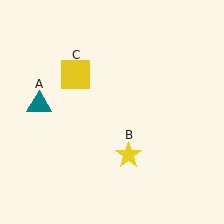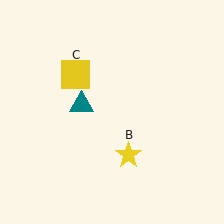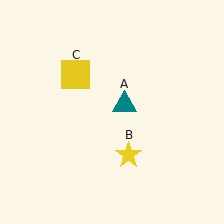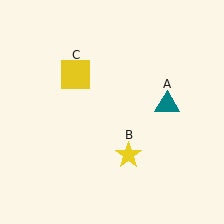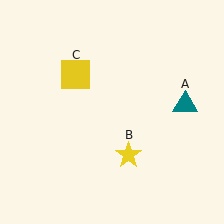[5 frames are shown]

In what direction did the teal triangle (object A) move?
The teal triangle (object A) moved right.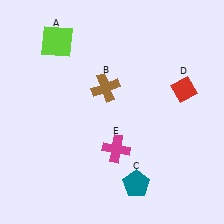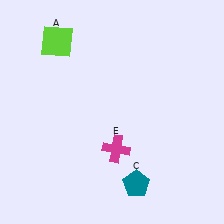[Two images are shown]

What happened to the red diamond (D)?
The red diamond (D) was removed in Image 2. It was in the top-right area of Image 1.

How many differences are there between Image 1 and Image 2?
There are 2 differences between the two images.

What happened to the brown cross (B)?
The brown cross (B) was removed in Image 2. It was in the top-left area of Image 1.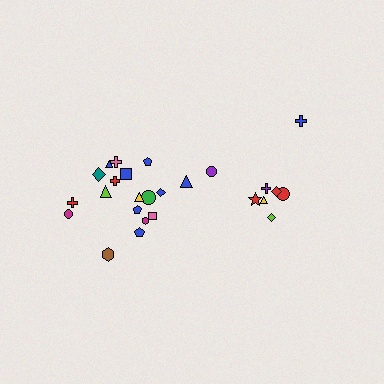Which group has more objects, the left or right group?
The left group.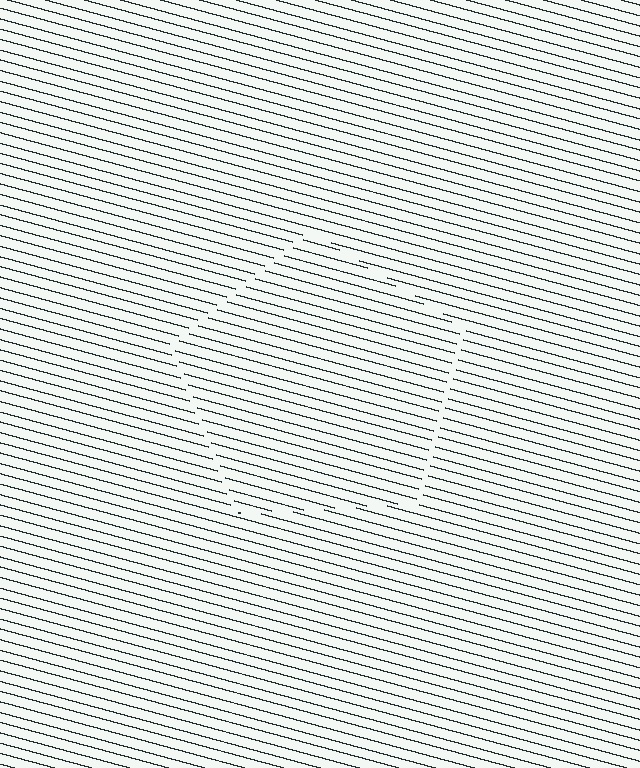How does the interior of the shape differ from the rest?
The interior of the shape contains the same grating, shifted by half a period — the contour is defined by the phase discontinuity where line-ends from the inner and outer gratings abut.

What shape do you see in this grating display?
An illusory pentagon. The interior of the shape contains the same grating, shifted by half a period — the contour is defined by the phase discontinuity where line-ends from the inner and outer gratings abut.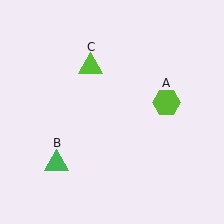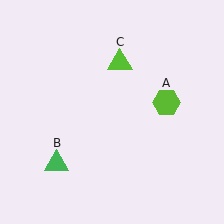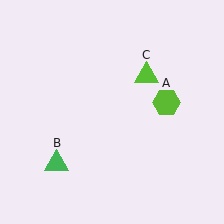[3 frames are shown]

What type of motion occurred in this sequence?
The lime triangle (object C) rotated clockwise around the center of the scene.